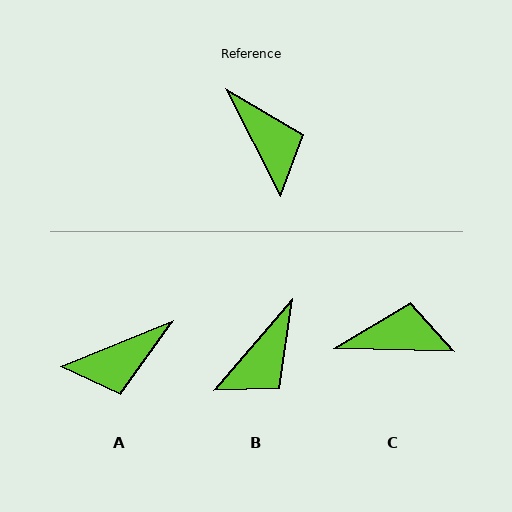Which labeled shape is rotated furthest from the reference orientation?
A, about 95 degrees away.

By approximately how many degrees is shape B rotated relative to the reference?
Approximately 68 degrees clockwise.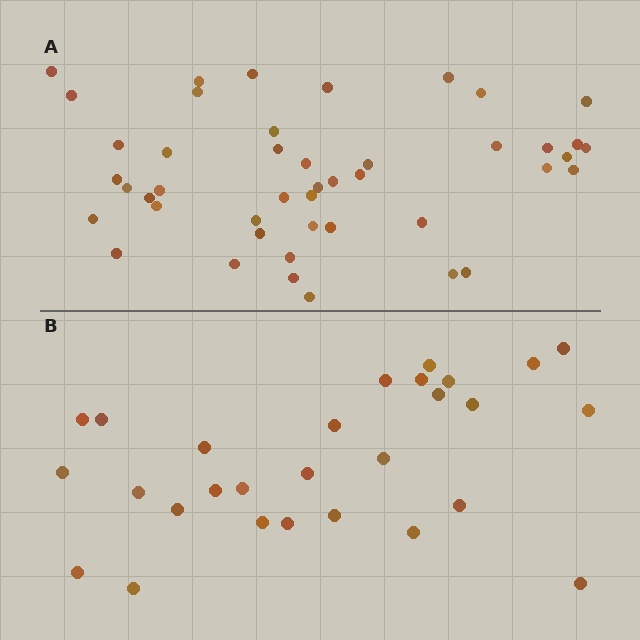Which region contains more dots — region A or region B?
Region A (the top region) has more dots.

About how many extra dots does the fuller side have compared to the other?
Region A has approximately 15 more dots than region B.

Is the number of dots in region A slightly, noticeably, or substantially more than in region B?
Region A has substantially more. The ratio is roughly 1.6 to 1.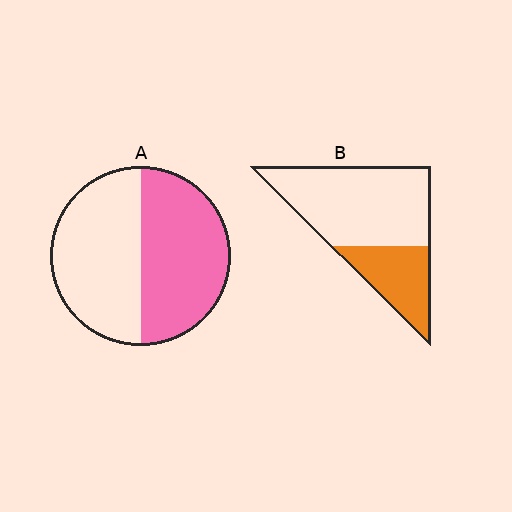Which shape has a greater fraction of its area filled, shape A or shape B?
Shape A.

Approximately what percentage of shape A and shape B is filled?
A is approximately 50% and B is approximately 30%.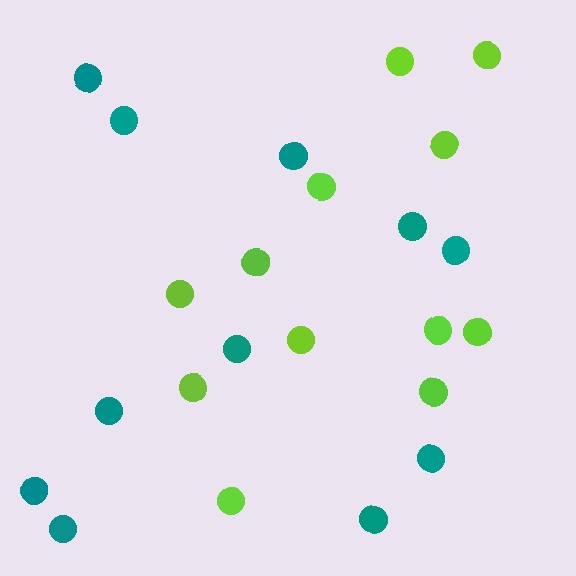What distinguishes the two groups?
There are 2 groups: one group of teal circles (11) and one group of lime circles (12).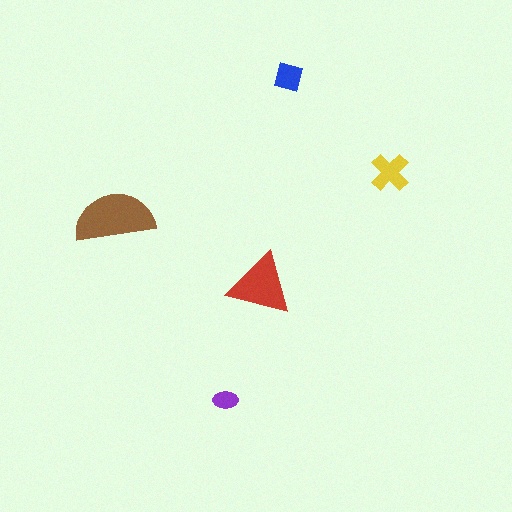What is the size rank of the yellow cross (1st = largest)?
3rd.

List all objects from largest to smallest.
The brown semicircle, the red triangle, the yellow cross, the blue diamond, the purple ellipse.